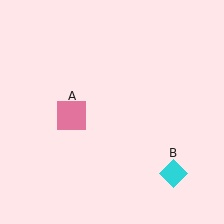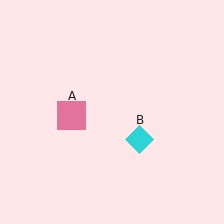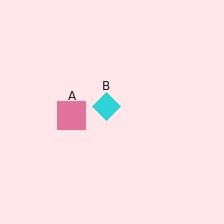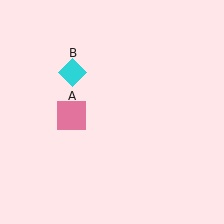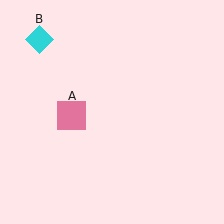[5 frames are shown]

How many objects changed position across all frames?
1 object changed position: cyan diamond (object B).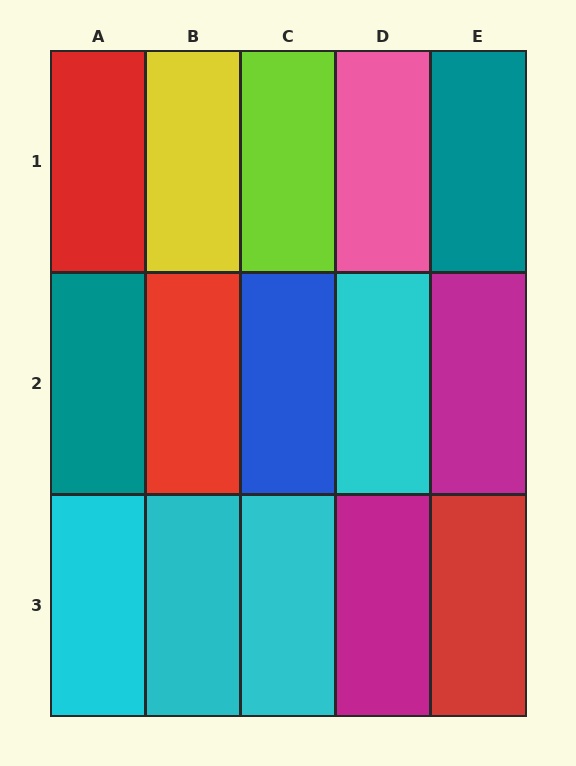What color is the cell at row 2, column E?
Magenta.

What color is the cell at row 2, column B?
Red.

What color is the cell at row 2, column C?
Blue.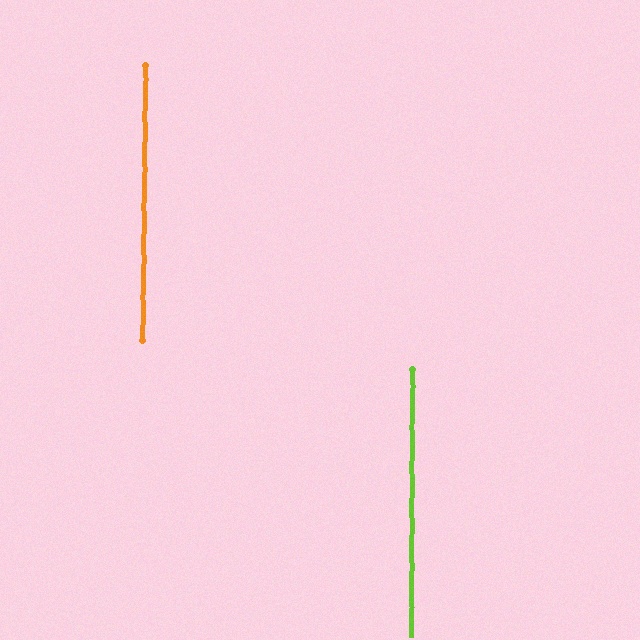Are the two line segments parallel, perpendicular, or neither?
Parallel — their directions differ by only 0.3°.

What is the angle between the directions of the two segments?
Approximately 0 degrees.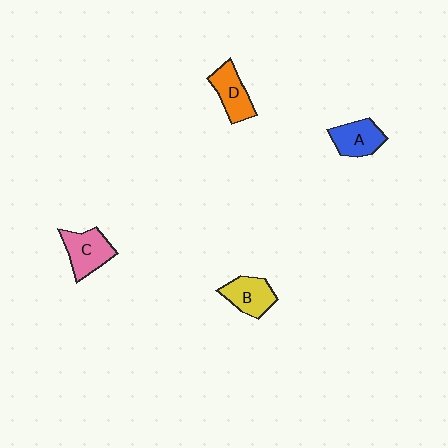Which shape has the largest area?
Shape C (pink).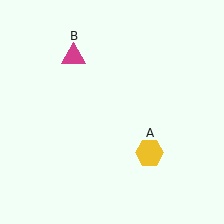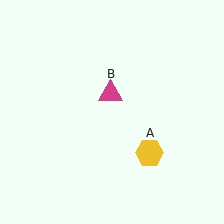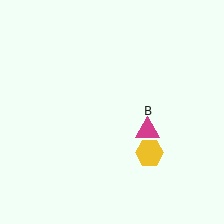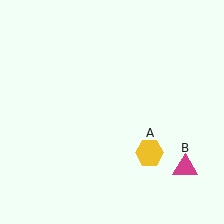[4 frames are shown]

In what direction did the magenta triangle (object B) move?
The magenta triangle (object B) moved down and to the right.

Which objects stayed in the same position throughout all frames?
Yellow hexagon (object A) remained stationary.